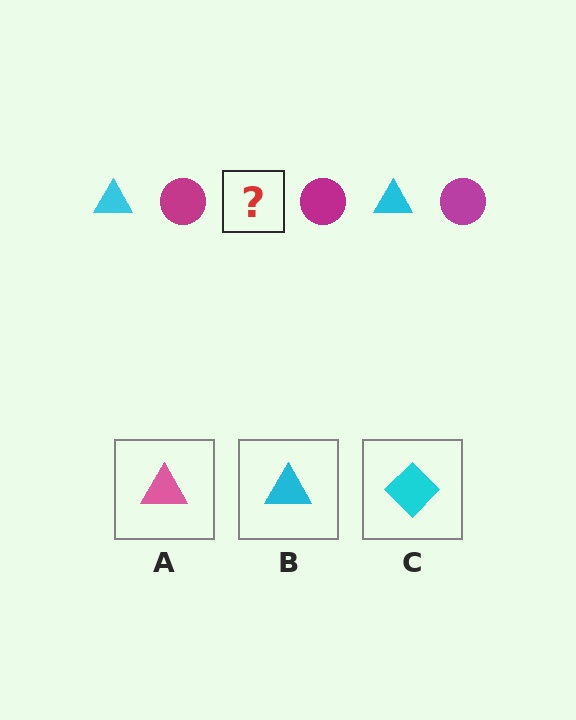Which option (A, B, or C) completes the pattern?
B.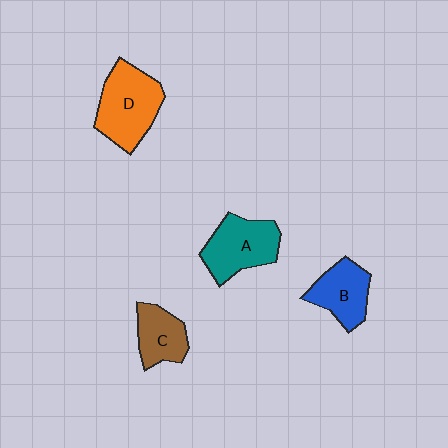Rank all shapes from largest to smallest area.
From largest to smallest: D (orange), A (teal), B (blue), C (brown).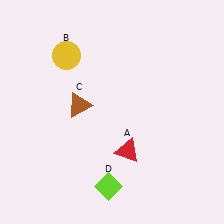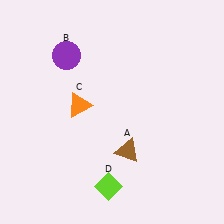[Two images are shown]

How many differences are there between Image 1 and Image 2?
There are 3 differences between the two images.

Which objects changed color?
A changed from red to brown. B changed from yellow to purple. C changed from brown to orange.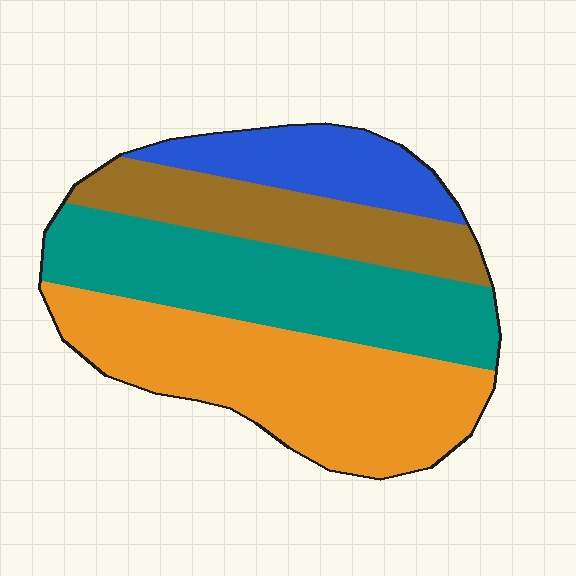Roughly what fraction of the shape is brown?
Brown covers around 20% of the shape.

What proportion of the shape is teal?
Teal covers roughly 30% of the shape.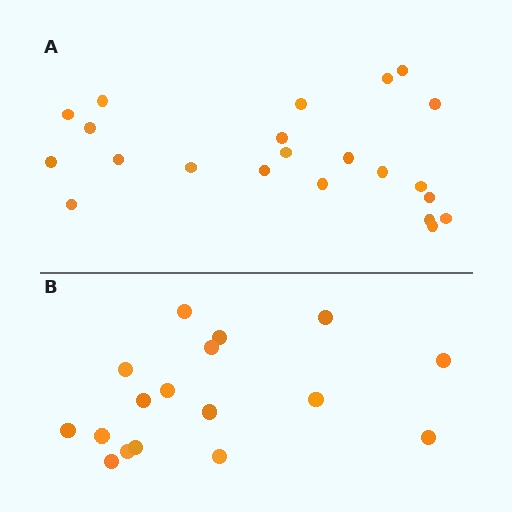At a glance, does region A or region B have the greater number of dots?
Region A (the top region) has more dots.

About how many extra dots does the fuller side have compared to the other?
Region A has about 5 more dots than region B.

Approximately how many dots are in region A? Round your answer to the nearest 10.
About 20 dots. (The exact count is 22, which rounds to 20.)